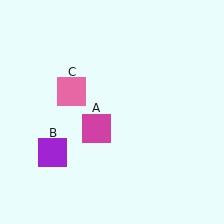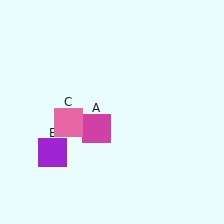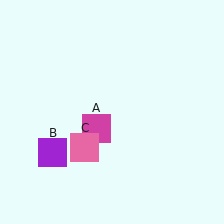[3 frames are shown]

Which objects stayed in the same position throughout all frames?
Magenta square (object A) and purple square (object B) remained stationary.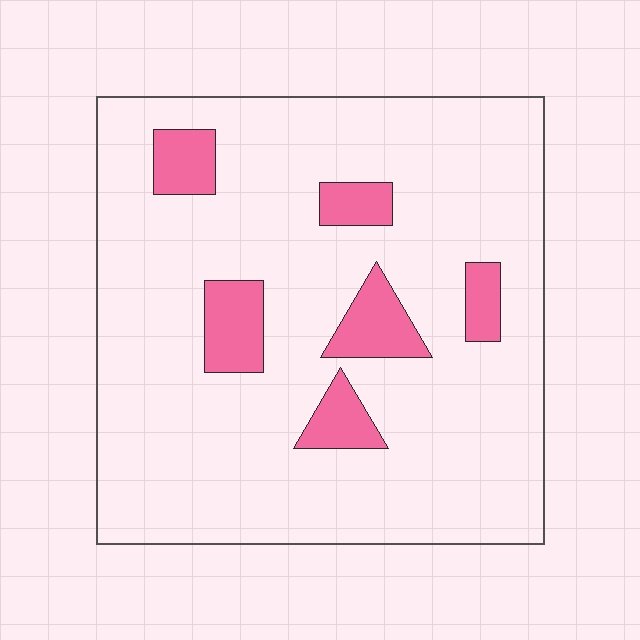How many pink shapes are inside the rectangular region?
6.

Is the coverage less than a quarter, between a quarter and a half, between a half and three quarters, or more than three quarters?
Less than a quarter.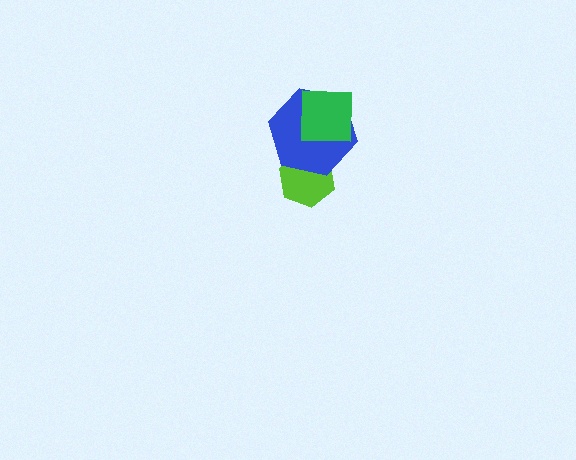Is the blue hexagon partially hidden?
Yes, it is partially covered by another shape.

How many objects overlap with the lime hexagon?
1 object overlaps with the lime hexagon.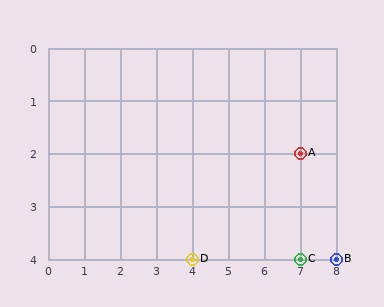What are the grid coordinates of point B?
Point B is at grid coordinates (8, 4).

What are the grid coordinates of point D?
Point D is at grid coordinates (4, 4).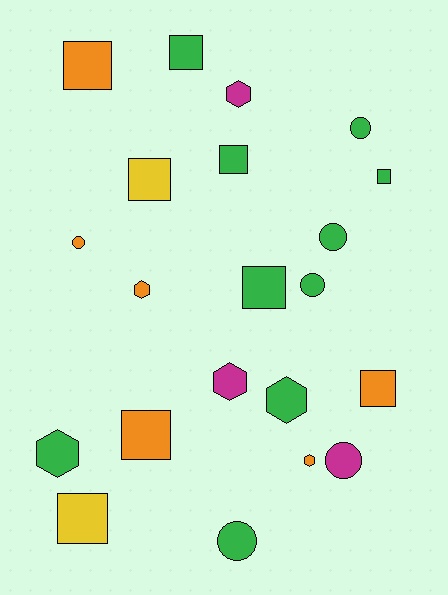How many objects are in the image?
There are 21 objects.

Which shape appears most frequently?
Square, with 9 objects.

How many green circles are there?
There are 4 green circles.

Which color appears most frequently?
Green, with 10 objects.